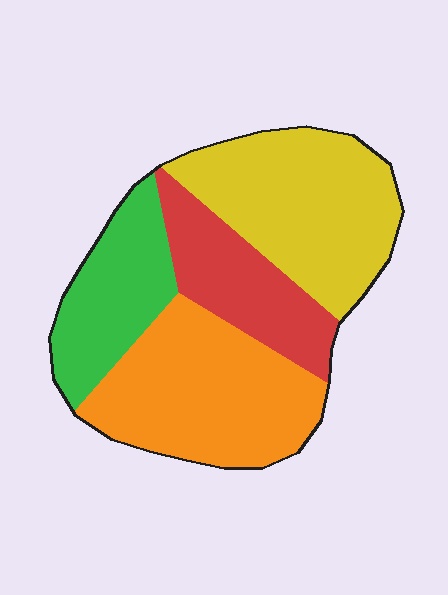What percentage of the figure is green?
Green covers 19% of the figure.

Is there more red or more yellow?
Yellow.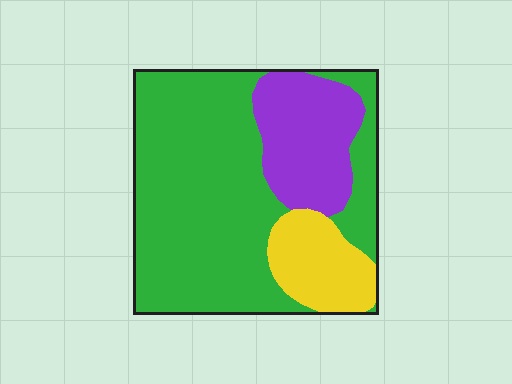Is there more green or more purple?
Green.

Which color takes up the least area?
Yellow, at roughly 15%.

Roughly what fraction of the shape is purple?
Purple takes up about one fifth (1/5) of the shape.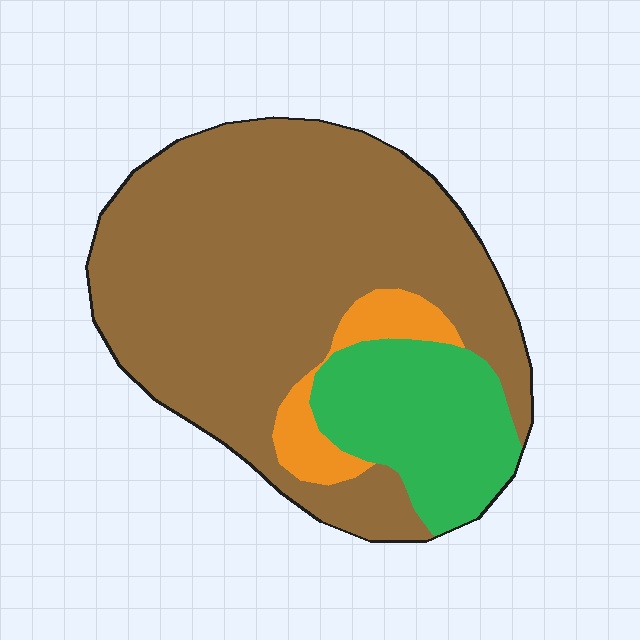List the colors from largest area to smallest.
From largest to smallest: brown, green, orange.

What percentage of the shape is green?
Green takes up less than a quarter of the shape.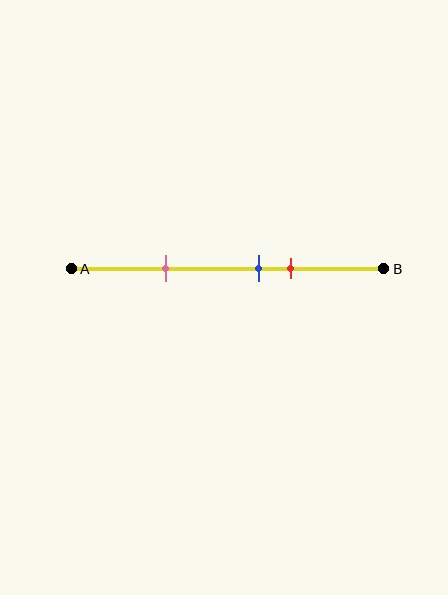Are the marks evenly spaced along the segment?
No, the marks are not evenly spaced.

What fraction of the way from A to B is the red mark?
The red mark is approximately 70% (0.7) of the way from A to B.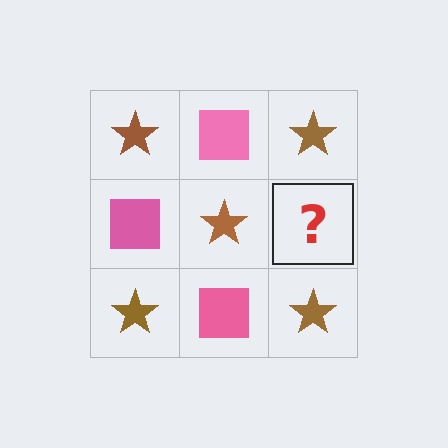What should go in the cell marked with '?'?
The missing cell should contain a pink square.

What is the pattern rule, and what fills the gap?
The rule is that it alternates brown star and pink square in a checkerboard pattern. The gap should be filled with a pink square.